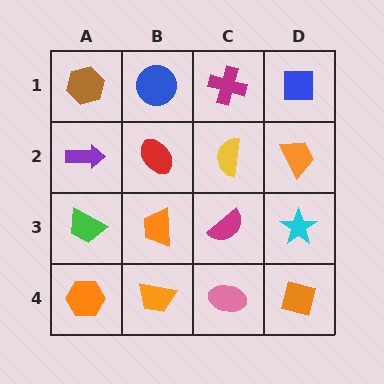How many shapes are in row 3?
4 shapes.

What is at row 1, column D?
A blue square.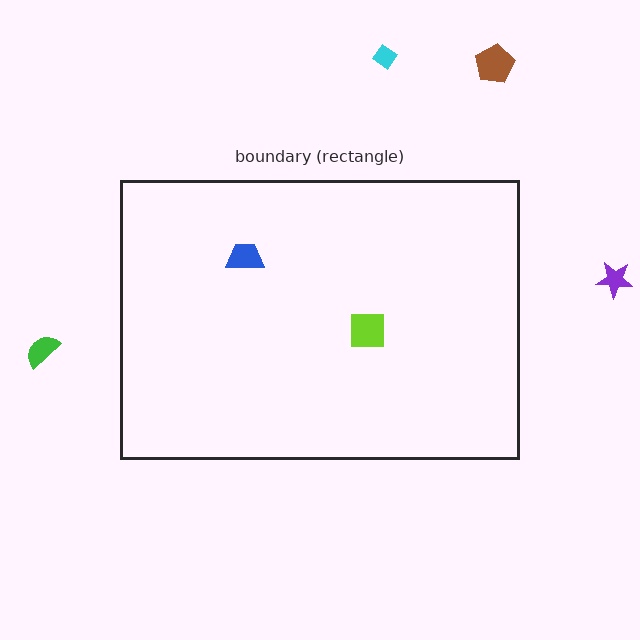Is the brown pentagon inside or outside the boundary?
Outside.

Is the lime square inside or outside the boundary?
Inside.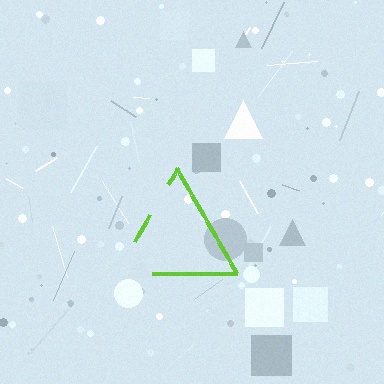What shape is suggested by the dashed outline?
The dashed outline suggests a triangle.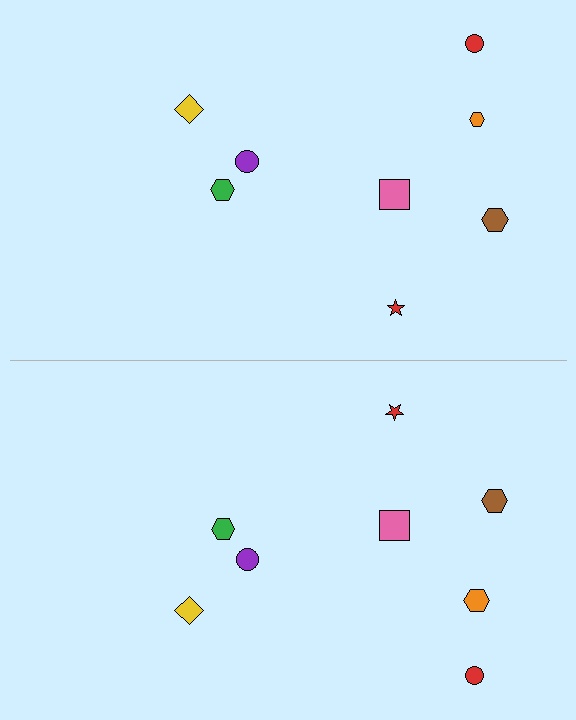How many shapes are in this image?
There are 16 shapes in this image.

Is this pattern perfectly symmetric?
No, the pattern is not perfectly symmetric. The orange hexagon on the bottom side has a different size than its mirror counterpart.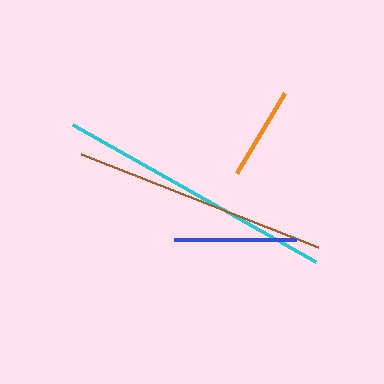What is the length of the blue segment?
The blue segment is approximately 122 pixels long.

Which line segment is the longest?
The cyan line is the longest at approximately 280 pixels.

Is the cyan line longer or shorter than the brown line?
The cyan line is longer than the brown line.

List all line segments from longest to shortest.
From longest to shortest: cyan, brown, blue, orange.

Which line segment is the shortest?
The orange line is the shortest at approximately 94 pixels.